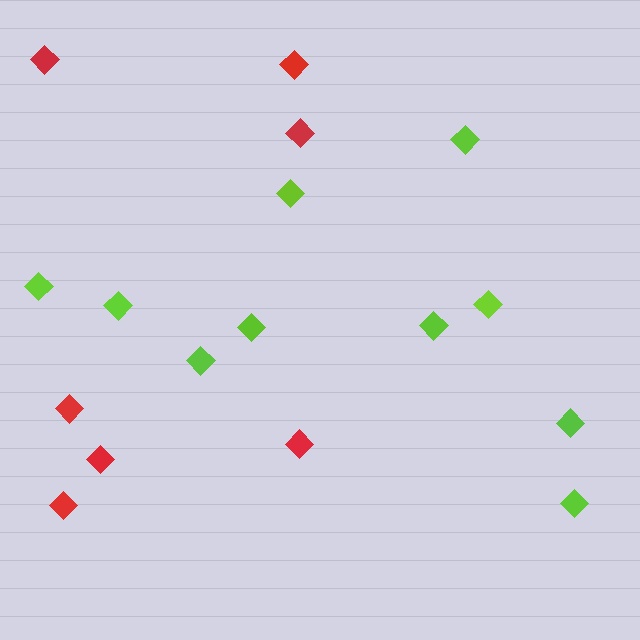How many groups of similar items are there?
There are 2 groups: one group of red diamonds (7) and one group of lime diamonds (10).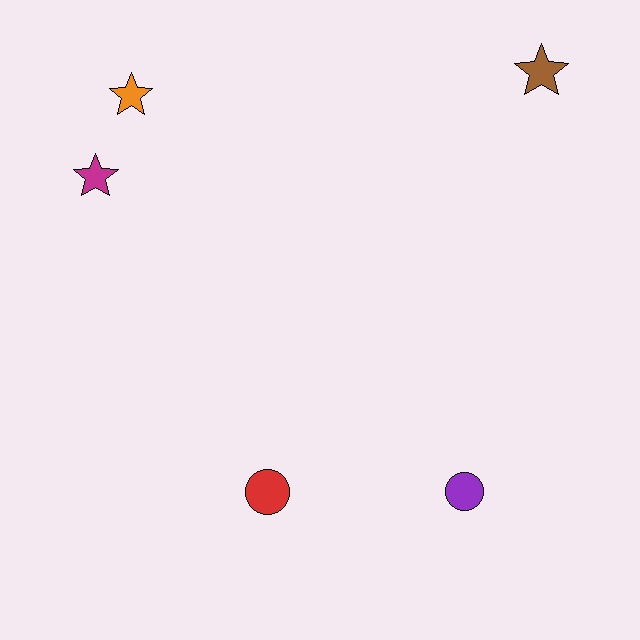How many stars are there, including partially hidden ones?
There are 3 stars.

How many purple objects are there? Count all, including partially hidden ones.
There is 1 purple object.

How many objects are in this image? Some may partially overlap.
There are 5 objects.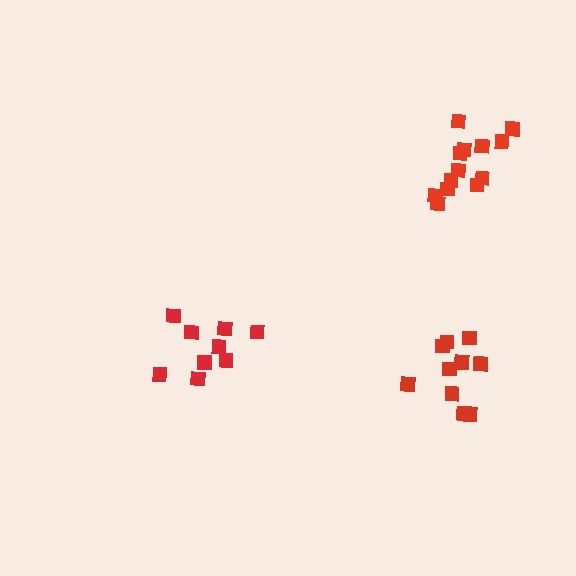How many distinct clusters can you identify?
There are 3 distinct clusters.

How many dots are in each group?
Group 1: 9 dots, Group 2: 13 dots, Group 3: 10 dots (32 total).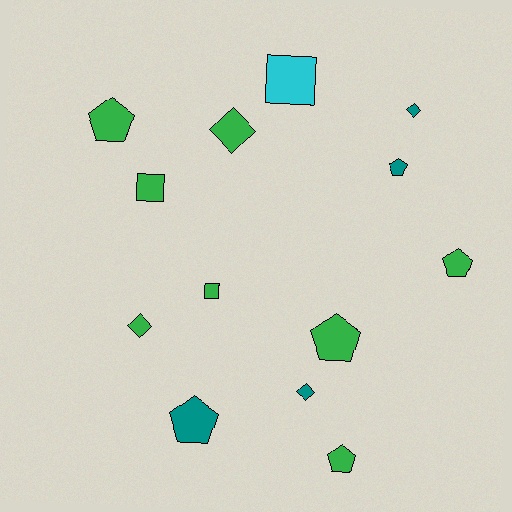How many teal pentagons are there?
There are 2 teal pentagons.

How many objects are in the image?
There are 13 objects.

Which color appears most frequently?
Green, with 8 objects.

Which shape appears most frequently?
Pentagon, with 6 objects.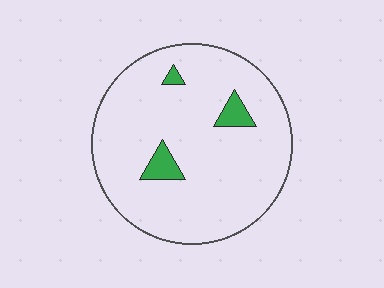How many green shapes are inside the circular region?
3.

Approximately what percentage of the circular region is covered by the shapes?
Approximately 5%.